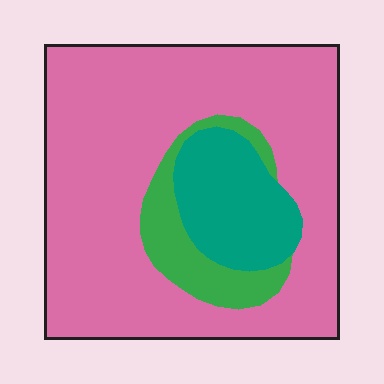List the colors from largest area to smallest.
From largest to smallest: pink, teal, green.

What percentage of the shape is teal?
Teal takes up about one sixth (1/6) of the shape.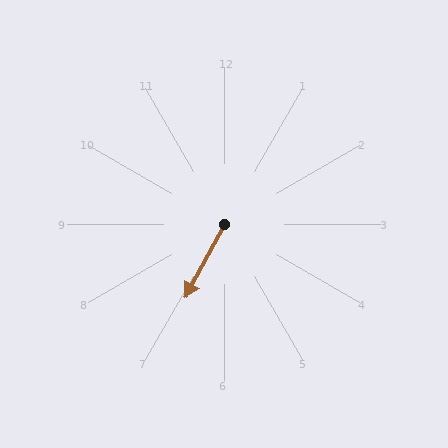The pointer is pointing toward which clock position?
Roughly 7 o'clock.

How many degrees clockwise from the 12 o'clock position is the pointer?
Approximately 208 degrees.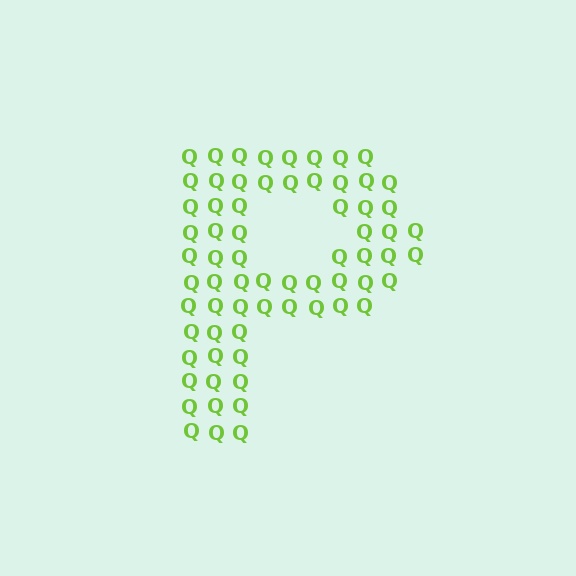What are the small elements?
The small elements are letter Q's.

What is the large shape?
The large shape is the letter P.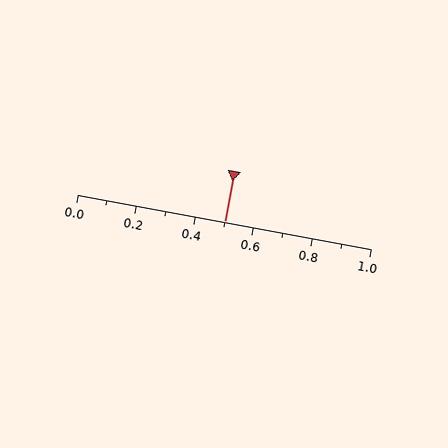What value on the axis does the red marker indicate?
The marker indicates approximately 0.5.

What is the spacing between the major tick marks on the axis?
The major ticks are spaced 0.2 apart.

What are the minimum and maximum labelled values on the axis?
The axis runs from 0.0 to 1.0.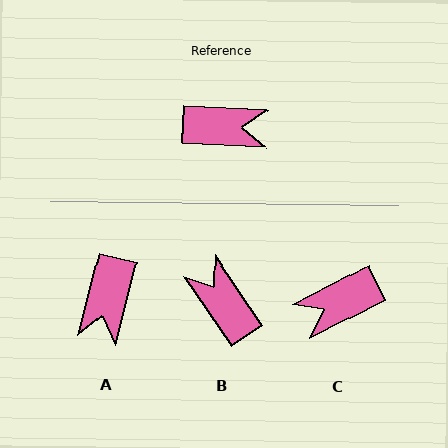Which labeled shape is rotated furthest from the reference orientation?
C, about 150 degrees away.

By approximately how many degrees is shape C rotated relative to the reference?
Approximately 150 degrees clockwise.